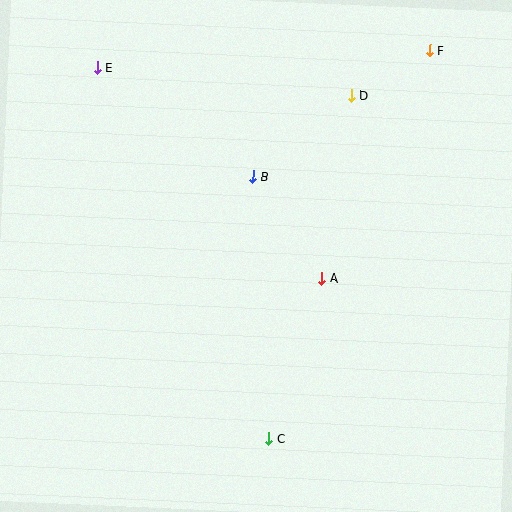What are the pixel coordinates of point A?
Point A is at (322, 278).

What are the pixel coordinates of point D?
Point D is at (352, 95).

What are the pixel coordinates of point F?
Point F is at (430, 50).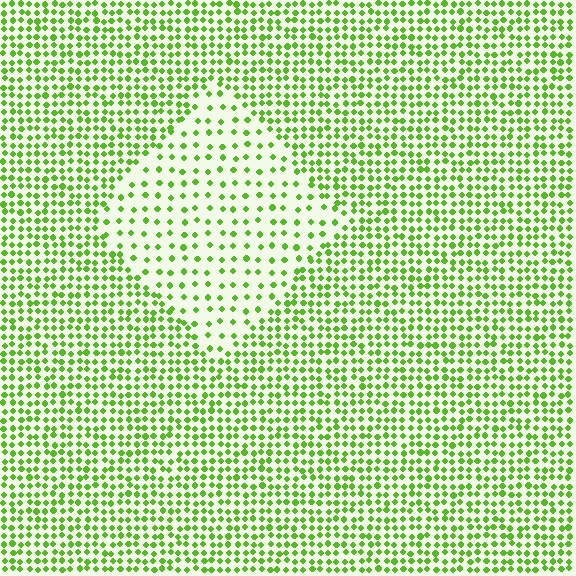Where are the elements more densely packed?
The elements are more densely packed outside the diamond boundary.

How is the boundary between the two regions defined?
The boundary is defined by a change in element density (approximately 2.3x ratio). All elements are the same color, size, and shape.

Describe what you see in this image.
The image contains small lime elements arranged at two different densities. A diamond-shaped region is visible where the elements are less densely packed than the surrounding area.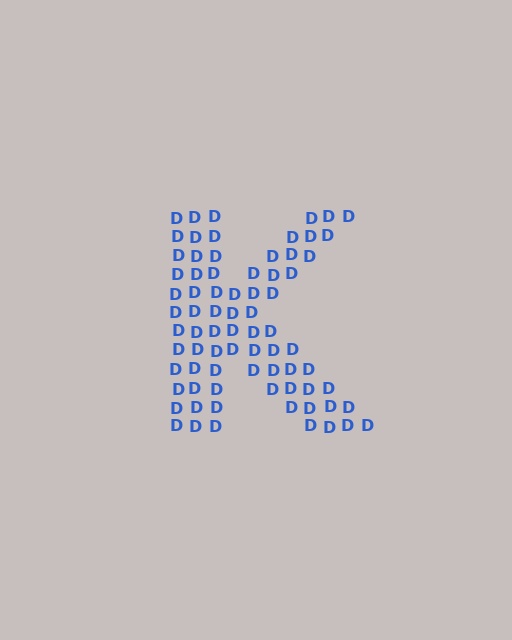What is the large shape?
The large shape is the letter K.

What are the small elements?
The small elements are letter D's.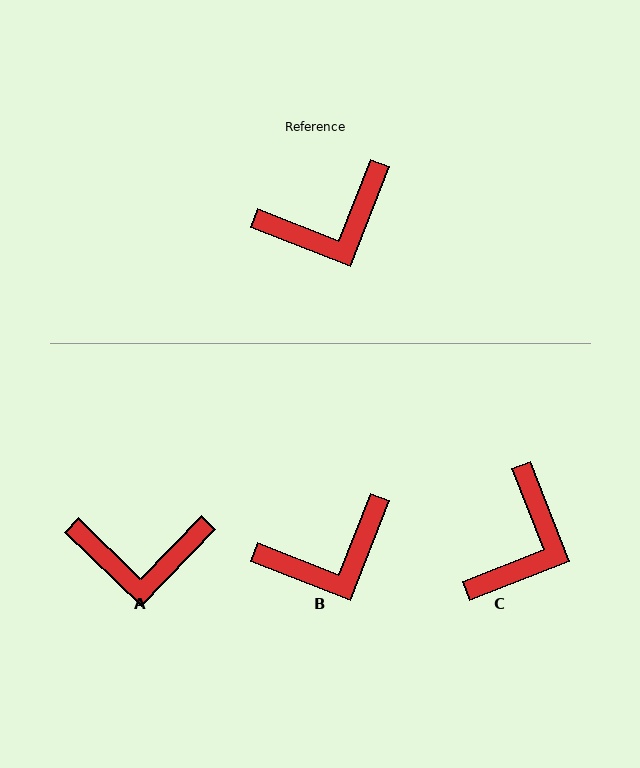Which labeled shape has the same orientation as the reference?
B.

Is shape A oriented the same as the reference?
No, it is off by about 23 degrees.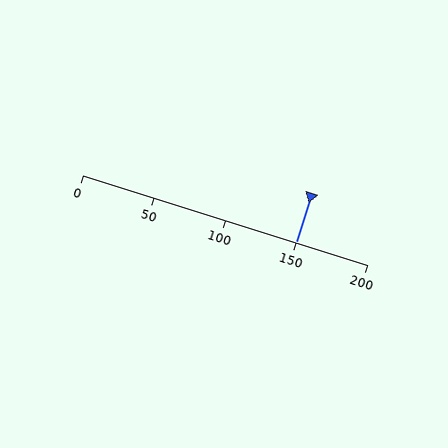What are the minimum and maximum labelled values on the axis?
The axis runs from 0 to 200.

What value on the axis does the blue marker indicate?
The marker indicates approximately 150.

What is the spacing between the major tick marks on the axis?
The major ticks are spaced 50 apart.